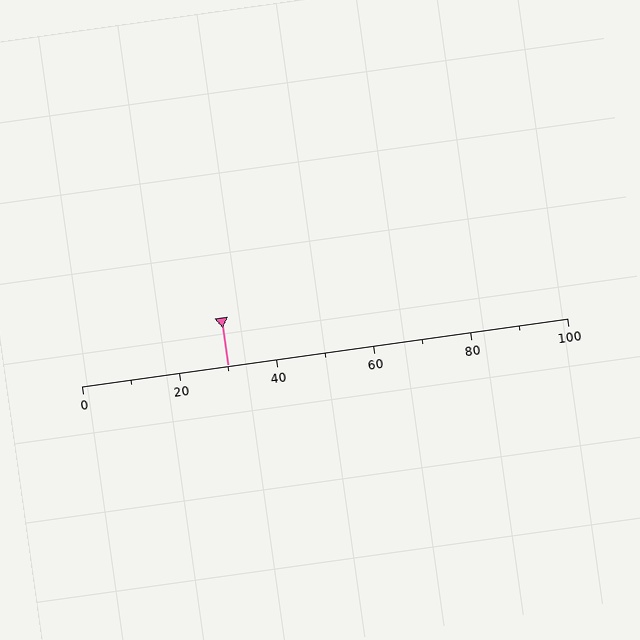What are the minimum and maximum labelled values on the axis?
The axis runs from 0 to 100.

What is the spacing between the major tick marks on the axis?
The major ticks are spaced 20 apart.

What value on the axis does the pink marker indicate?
The marker indicates approximately 30.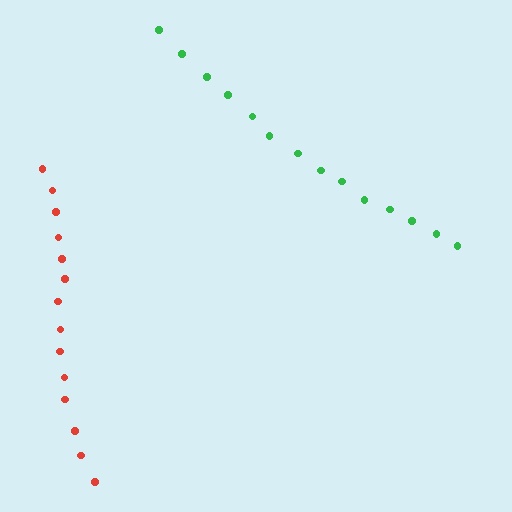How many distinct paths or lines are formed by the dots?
There are 2 distinct paths.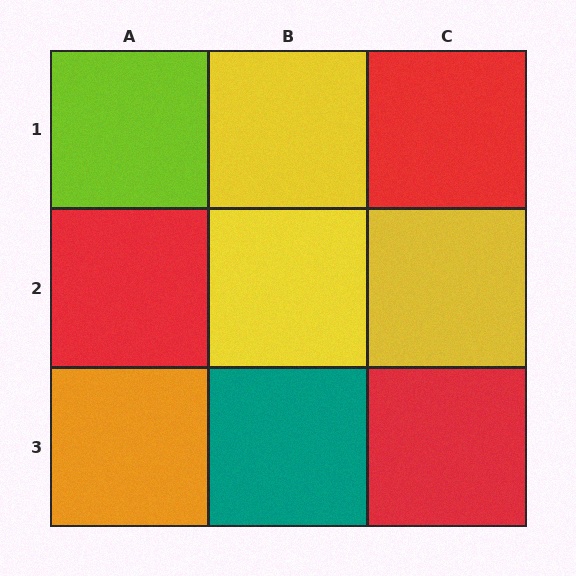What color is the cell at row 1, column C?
Red.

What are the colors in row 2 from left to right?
Red, yellow, yellow.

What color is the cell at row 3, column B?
Teal.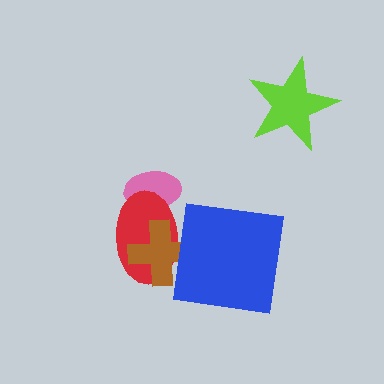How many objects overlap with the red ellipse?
3 objects overlap with the red ellipse.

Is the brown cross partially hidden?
Yes, it is partially covered by another shape.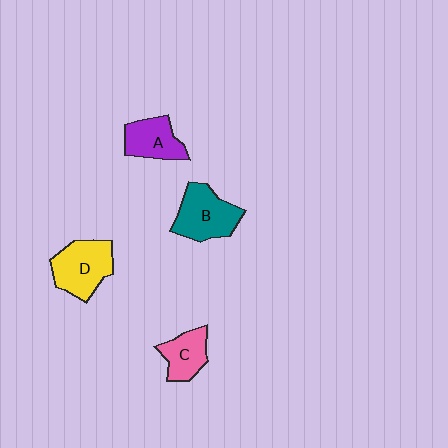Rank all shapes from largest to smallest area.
From largest to smallest: D (yellow), B (teal), A (purple), C (pink).